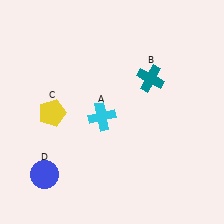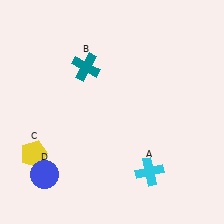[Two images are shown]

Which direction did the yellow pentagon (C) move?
The yellow pentagon (C) moved down.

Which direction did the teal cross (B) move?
The teal cross (B) moved left.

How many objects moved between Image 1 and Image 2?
3 objects moved between the two images.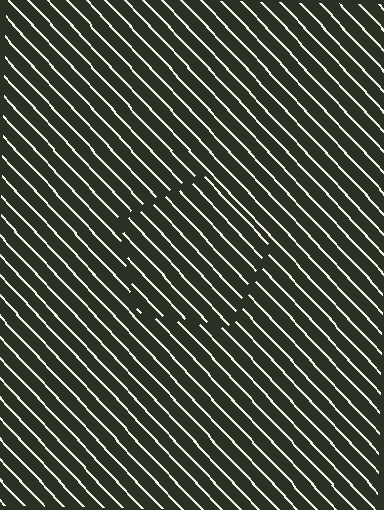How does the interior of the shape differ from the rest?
The interior of the shape contains the same grating, shifted by half a period — the contour is defined by the phase discontinuity where line-ends from the inner and outer gratings abut.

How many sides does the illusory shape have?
5 sides — the line-ends trace a pentagon.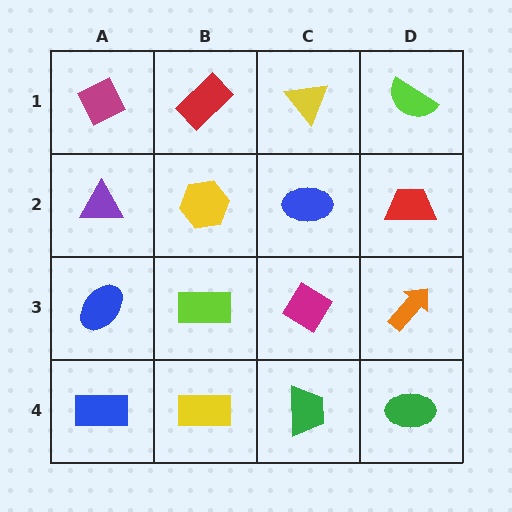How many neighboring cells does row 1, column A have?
2.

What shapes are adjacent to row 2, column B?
A red rectangle (row 1, column B), a lime rectangle (row 3, column B), a purple triangle (row 2, column A), a blue ellipse (row 2, column C).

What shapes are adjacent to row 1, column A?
A purple triangle (row 2, column A), a red rectangle (row 1, column B).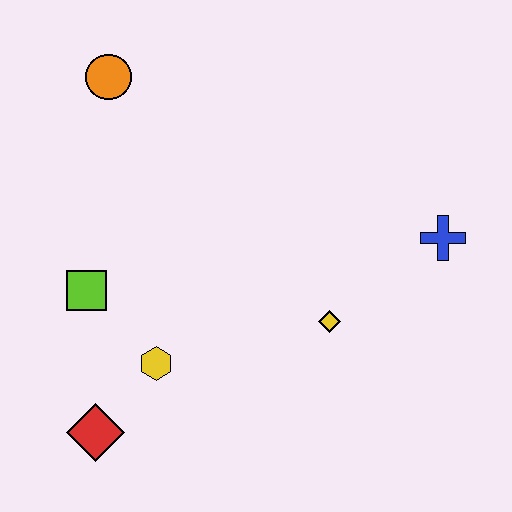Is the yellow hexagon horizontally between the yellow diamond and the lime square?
Yes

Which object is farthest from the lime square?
The blue cross is farthest from the lime square.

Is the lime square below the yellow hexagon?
No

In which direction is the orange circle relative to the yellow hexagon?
The orange circle is above the yellow hexagon.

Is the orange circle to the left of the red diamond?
No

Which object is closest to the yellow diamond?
The blue cross is closest to the yellow diamond.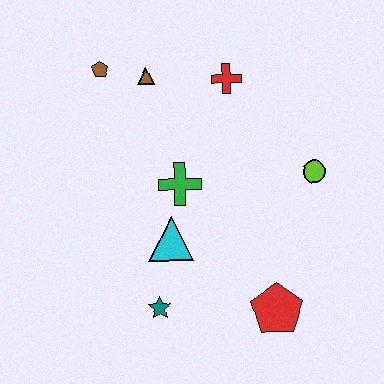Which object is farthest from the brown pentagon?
The red pentagon is farthest from the brown pentagon.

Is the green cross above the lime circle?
No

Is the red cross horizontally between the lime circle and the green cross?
Yes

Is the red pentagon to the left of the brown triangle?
No